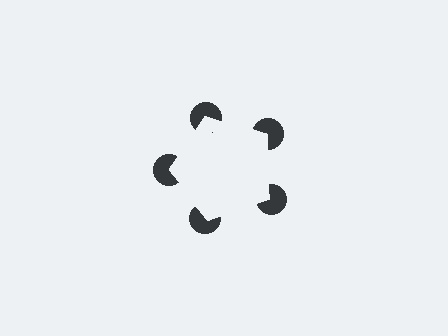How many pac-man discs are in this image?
There are 5 — one at each vertex of the illusory pentagon.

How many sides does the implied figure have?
5 sides.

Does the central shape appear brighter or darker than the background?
It typically appears slightly brighter than the background, even though no actual brightness change is drawn.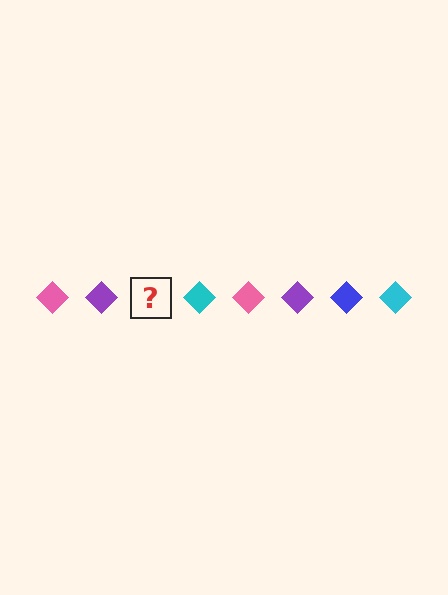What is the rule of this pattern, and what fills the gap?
The rule is that the pattern cycles through pink, purple, blue, cyan diamonds. The gap should be filled with a blue diamond.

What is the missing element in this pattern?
The missing element is a blue diamond.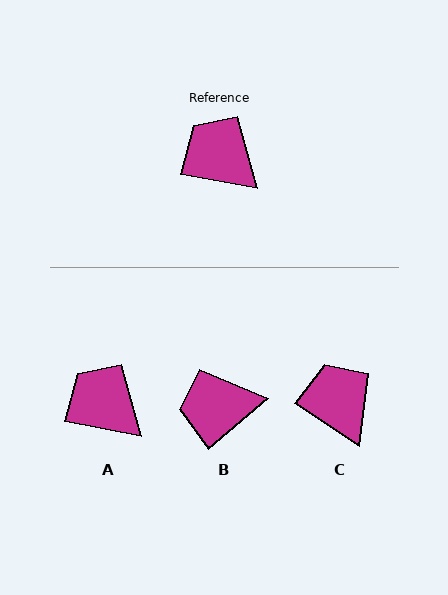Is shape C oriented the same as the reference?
No, it is off by about 23 degrees.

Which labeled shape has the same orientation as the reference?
A.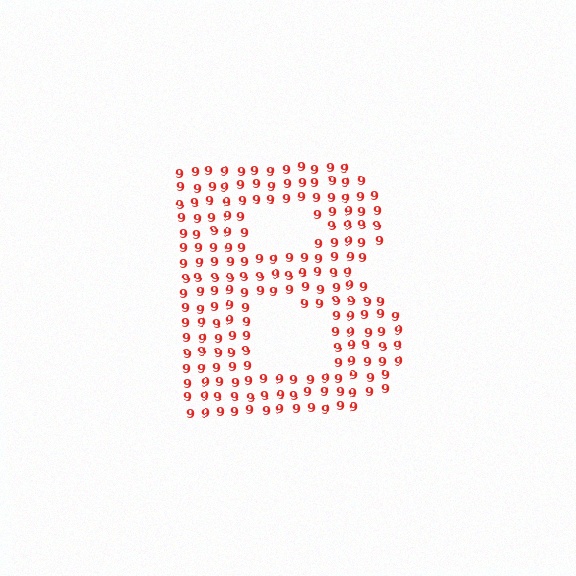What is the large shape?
The large shape is the letter B.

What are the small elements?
The small elements are digit 9's.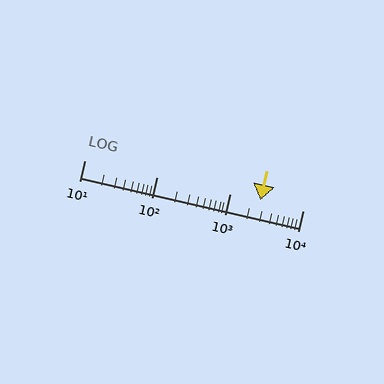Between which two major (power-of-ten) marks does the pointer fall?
The pointer is between 1000 and 10000.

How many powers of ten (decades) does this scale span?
The scale spans 3 decades, from 10 to 10000.